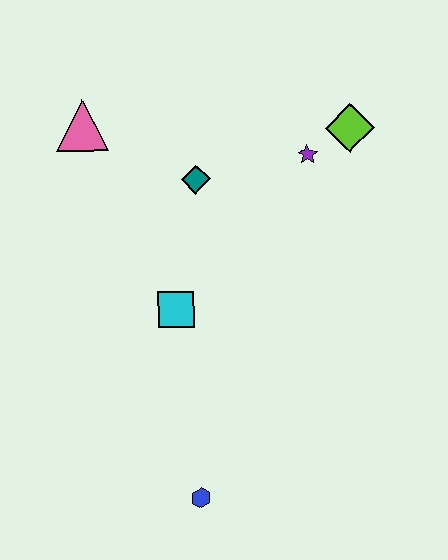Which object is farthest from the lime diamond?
The blue hexagon is farthest from the lime diamond.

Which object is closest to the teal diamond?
The purple star is closest to the teal diamond.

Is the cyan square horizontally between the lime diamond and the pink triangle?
Yes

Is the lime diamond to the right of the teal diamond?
Yes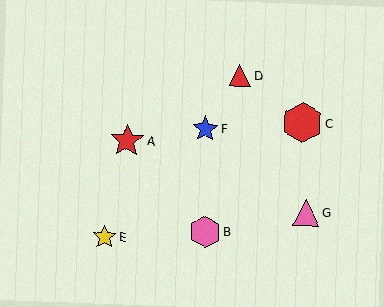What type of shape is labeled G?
Shape G is a pink triangle.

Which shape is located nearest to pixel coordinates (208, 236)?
The pink hexagon (labeled B) at (205, 232) is nearest to that location.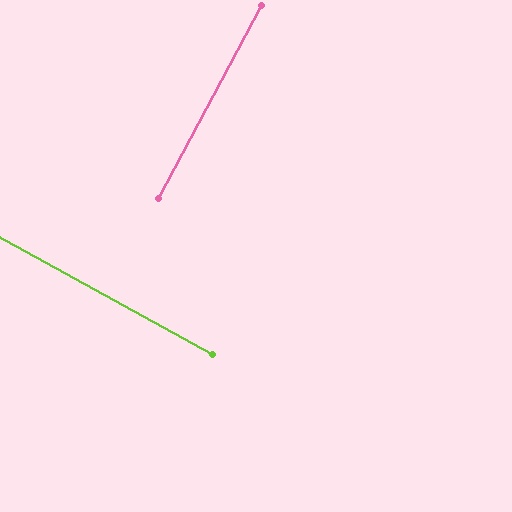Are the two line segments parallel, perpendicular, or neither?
Perpendicular — they meet at approximately 89°.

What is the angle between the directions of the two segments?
Approximately 89 degrees.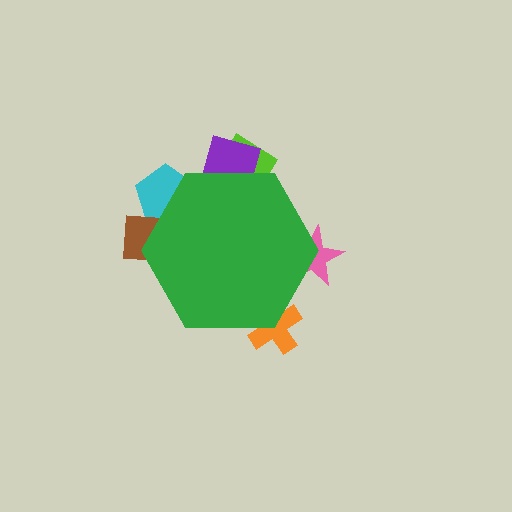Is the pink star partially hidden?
Yes, the pink star is partially hidden behind the green hexagon.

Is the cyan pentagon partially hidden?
Yes, the cyan pentagon is partially hidden behind the green hexagon.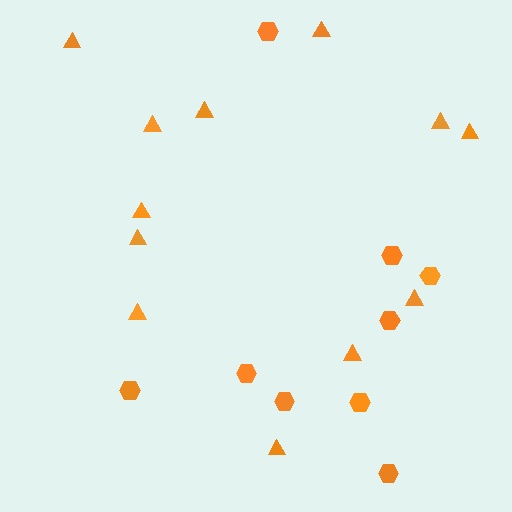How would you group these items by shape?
There are 2 groups: one group of hexagons (9) and one group of triangles (12).